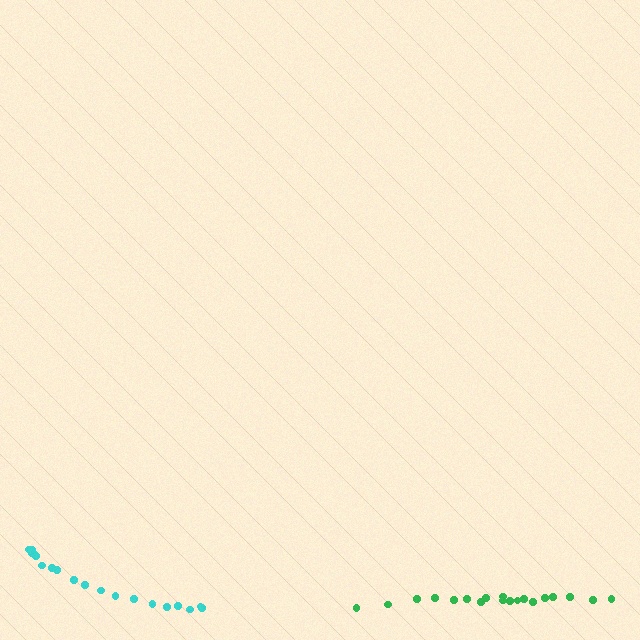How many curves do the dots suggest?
There are 2 distinct paths.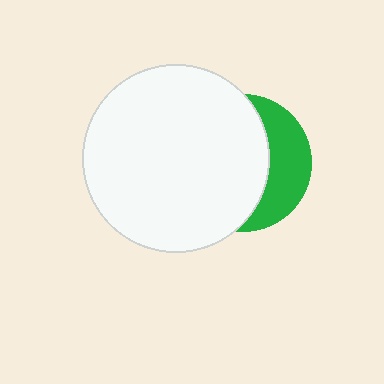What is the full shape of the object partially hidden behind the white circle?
The partially hidden object is a green circle.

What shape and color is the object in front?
The object in front is a white circle.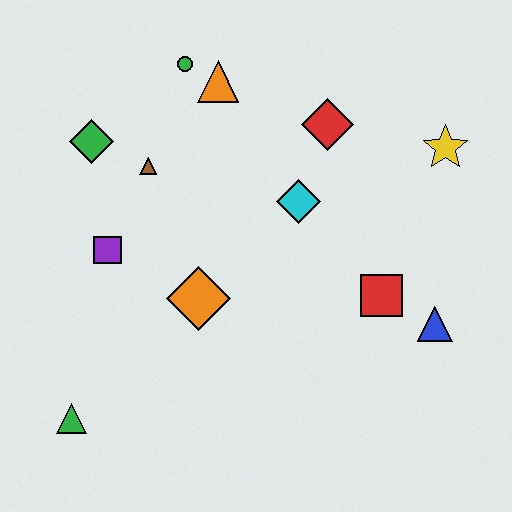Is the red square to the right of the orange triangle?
Yes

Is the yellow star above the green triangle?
Yes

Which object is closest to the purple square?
The brown triangle is closest to the purple square.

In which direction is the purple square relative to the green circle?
The purple square is below the green circle.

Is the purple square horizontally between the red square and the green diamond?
Yes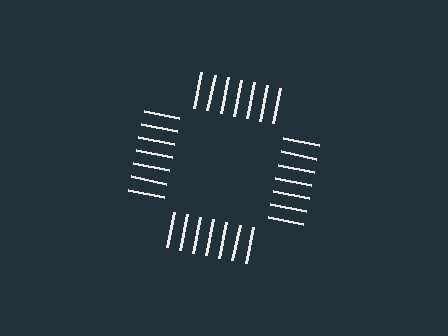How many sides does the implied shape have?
4 sides — the line-ends trace a square.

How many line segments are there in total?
28 — 7 along each of the 4 edges.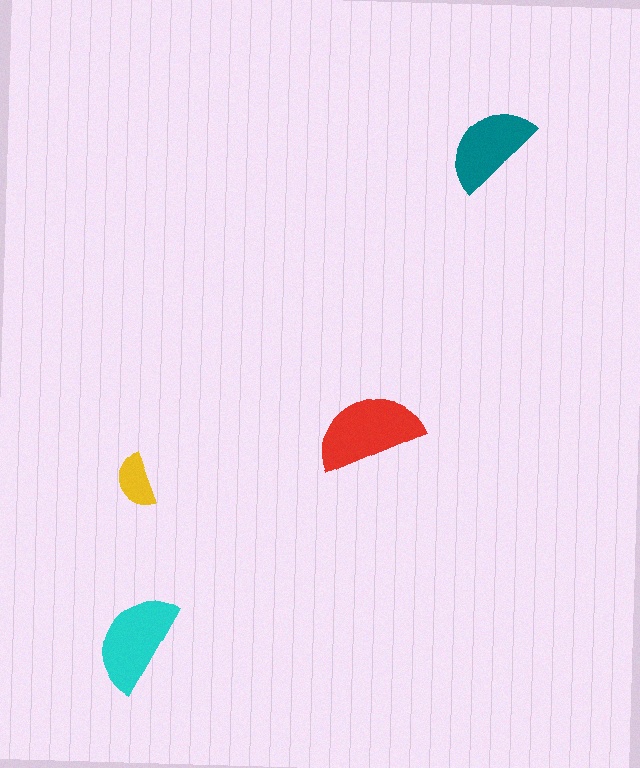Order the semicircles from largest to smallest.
the red one, the cyan one, the teal one, the yellow one.